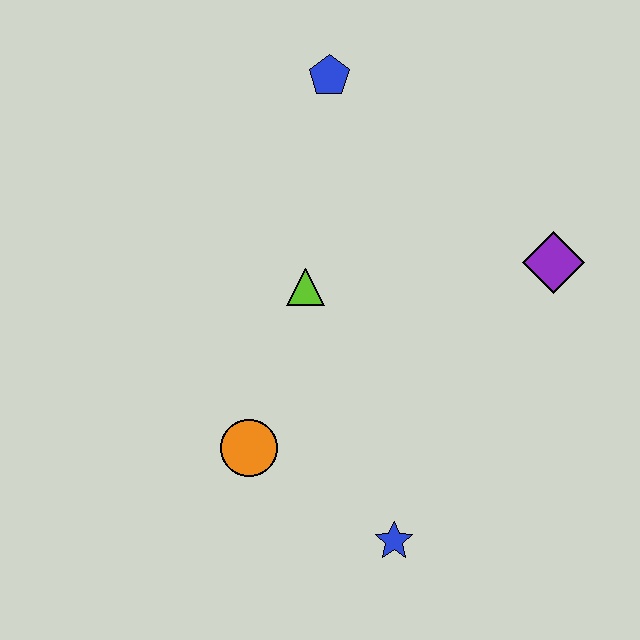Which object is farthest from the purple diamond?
The orange circle is farthest from the purple diamond.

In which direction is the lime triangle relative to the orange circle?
The lime triangle is above the orange circle.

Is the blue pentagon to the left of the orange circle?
No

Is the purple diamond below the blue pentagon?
Yes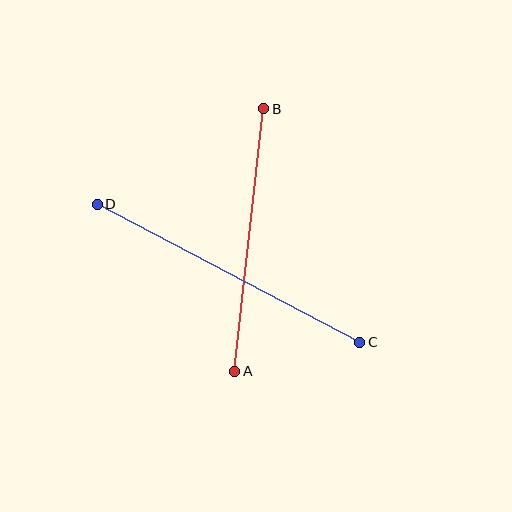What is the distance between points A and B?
The distance is approximately 264 pixels.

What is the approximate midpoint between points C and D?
The midpoint is at approximately (229, 273) pixels.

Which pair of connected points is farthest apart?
Points C and D are farthest apart.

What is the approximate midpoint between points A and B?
The midpoint is at approximately (249, 240) pixels.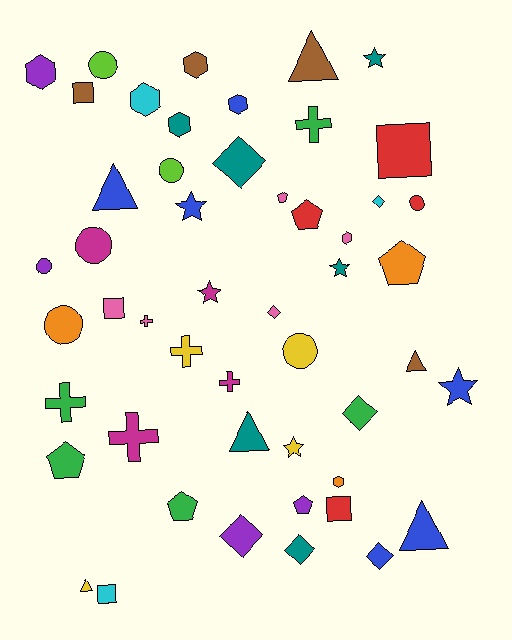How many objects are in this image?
There are 50 objects.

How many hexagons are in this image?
There are 7 hexagons.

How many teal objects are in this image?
There are 6 teal objects.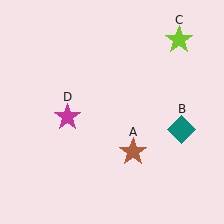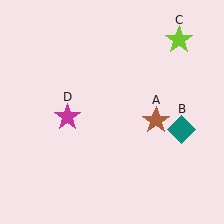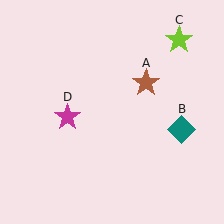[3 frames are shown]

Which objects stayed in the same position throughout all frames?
Teal diamond (object B) and lime star (object C) and magenta star (object D) remained stationary.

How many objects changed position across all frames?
1 object changed position: brown star (object A).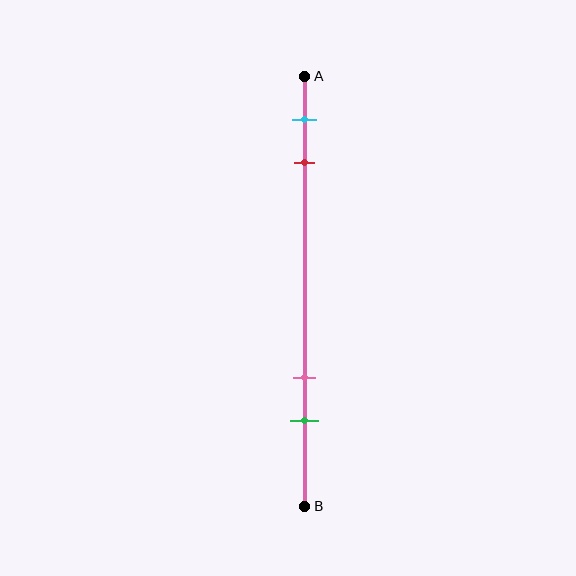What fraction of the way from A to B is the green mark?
The green mark is approximately 80% (0.8) of the way from A to B.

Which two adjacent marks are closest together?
The cyan and red marks are the closest adjacent pair.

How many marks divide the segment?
There are 4 marks dividing the segment.